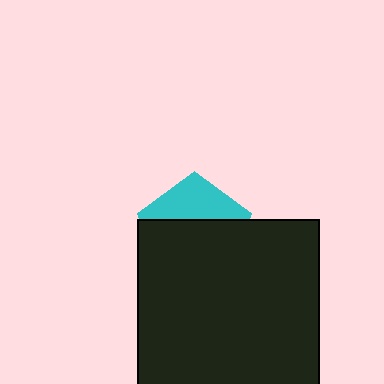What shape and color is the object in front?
The object in front is a black rectangle.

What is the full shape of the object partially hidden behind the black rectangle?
The partially hidden object is a cyan pentagon.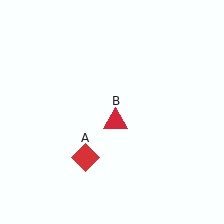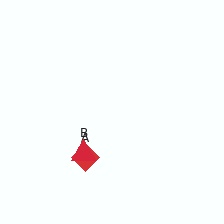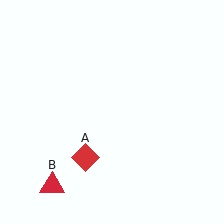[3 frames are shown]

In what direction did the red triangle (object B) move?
The red triangle (object B) moved down and to the left.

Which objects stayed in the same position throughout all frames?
Red diamond (object A) remained stationary.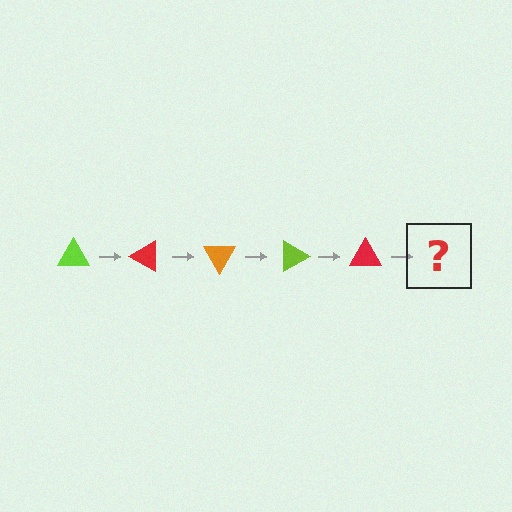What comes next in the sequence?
The next element should be an orange triangle, rotated 150 degrees from the start.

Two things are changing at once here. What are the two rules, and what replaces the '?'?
The two rules are that it rotates 30 degrees each step and the color cycles through lime, red, and orange. The '?' should be an orange triangle, rotated 150 degrees from the start.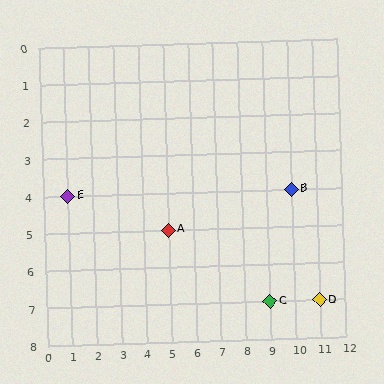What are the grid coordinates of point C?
Point C is at grid coordinates (9, 7).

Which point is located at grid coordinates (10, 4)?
Point B is at (10, 4).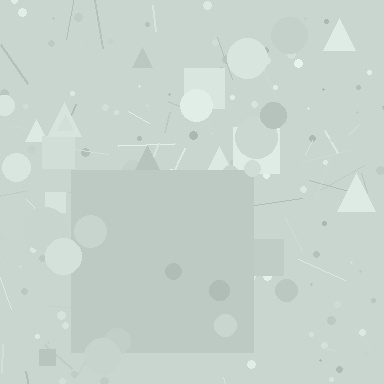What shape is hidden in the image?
A square is hidden in the image.